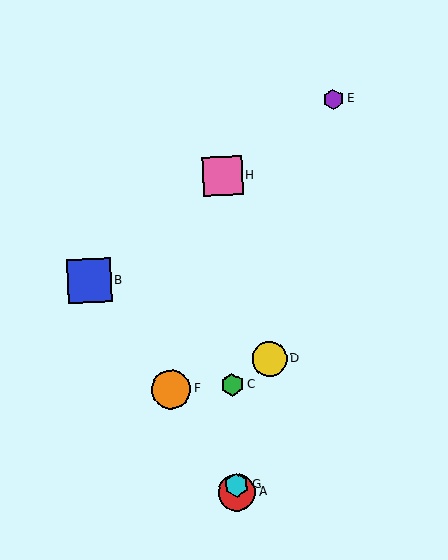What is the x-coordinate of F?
Object F is at x≈171.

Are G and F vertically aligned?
No, G is at x≈237 and F is at x≈171.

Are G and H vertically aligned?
Yes, both are at x≈237.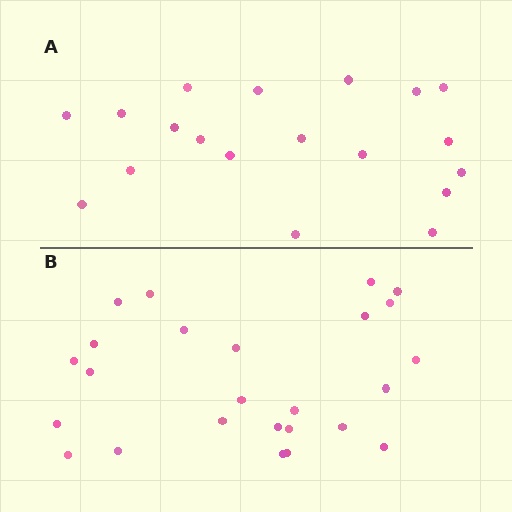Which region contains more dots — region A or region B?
Region B (the bottom region) has more dots.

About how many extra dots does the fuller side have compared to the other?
Region B has about 6 more dots than region A.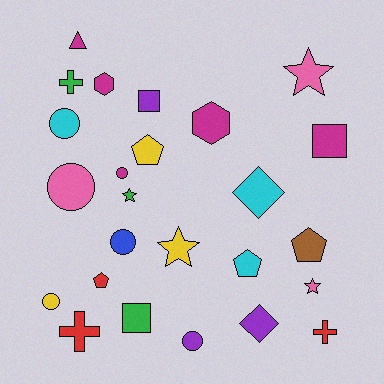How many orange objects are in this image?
There are no orange objects.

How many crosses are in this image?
There are 3 crosses.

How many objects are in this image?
There are 25 objects.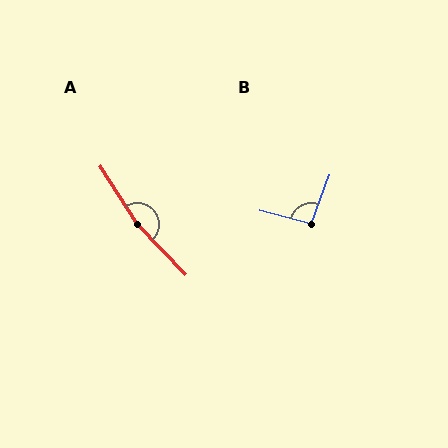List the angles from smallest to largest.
B (95°), A (168°).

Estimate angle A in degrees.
Approximately 168 degrees.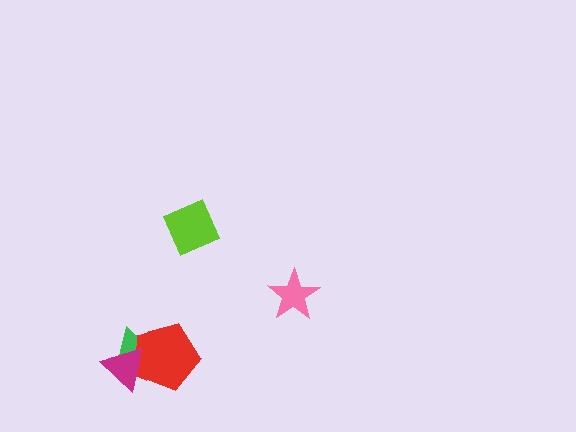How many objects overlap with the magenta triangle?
2 objects overlap with the magenta triangle.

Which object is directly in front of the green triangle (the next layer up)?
The red pentagon is directly in front of the green triangle.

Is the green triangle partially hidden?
Yes, it is partially covered by another shape.